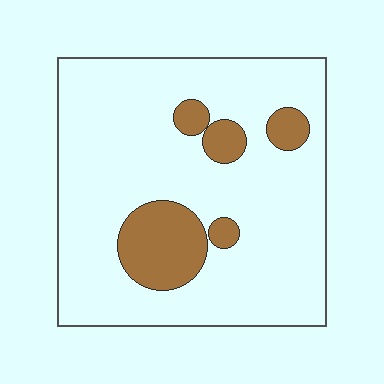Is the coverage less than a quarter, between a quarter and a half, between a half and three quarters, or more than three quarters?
Less than a quarter.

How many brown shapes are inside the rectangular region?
5.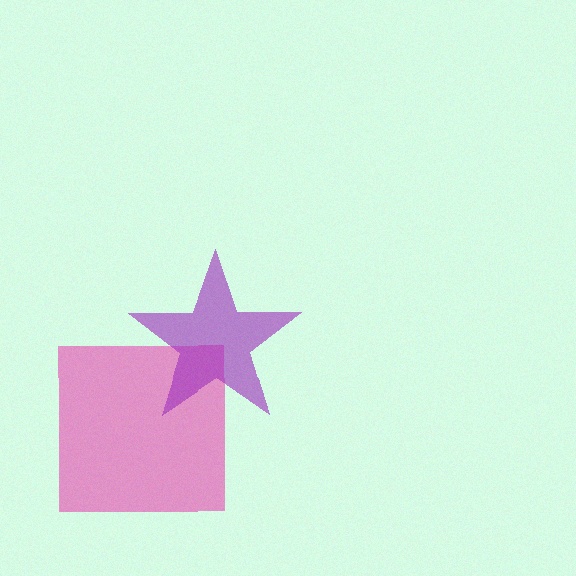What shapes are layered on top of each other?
The layered shapes are: a pink square, a purple star.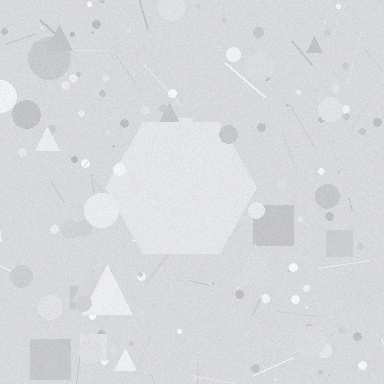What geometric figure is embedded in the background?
A hexagon is embedded in the background.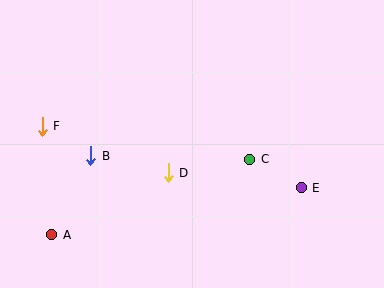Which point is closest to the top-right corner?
Point E is closest to the top-right corner.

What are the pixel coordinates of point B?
Point B is at (91, 156).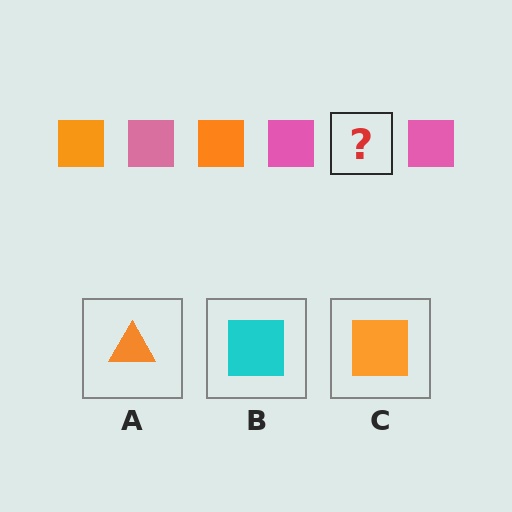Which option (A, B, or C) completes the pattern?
C.